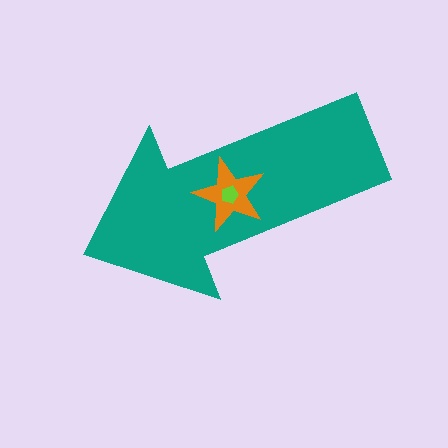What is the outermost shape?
The teal arrow.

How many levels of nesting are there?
3.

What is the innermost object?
The lime pentagon.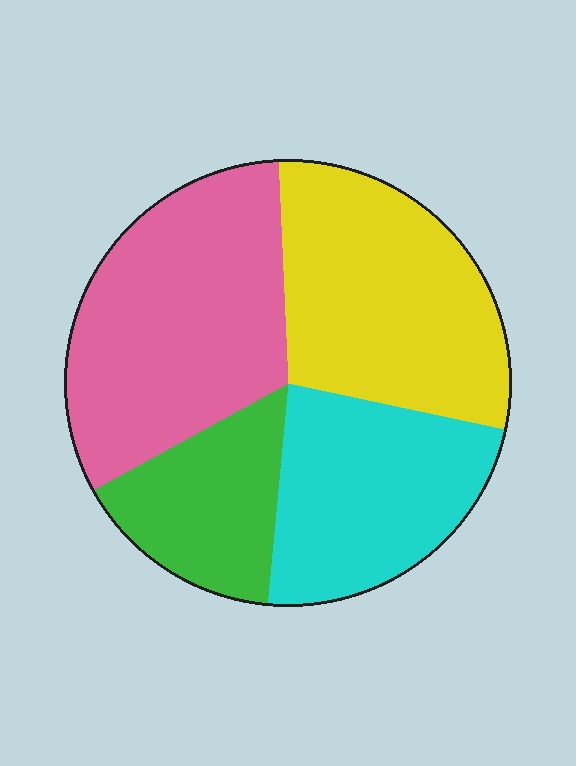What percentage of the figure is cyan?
Cyan takes up less than a quarter of the figure.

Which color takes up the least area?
Green, at roughly 15%.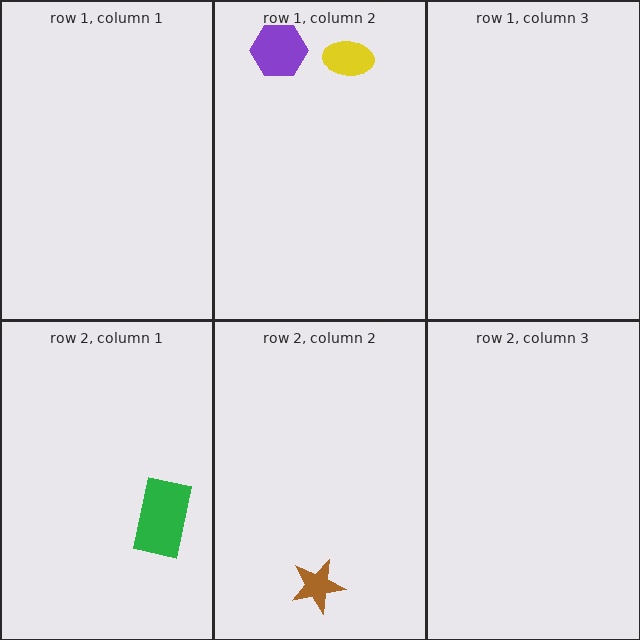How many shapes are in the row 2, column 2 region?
1.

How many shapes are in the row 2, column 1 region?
1.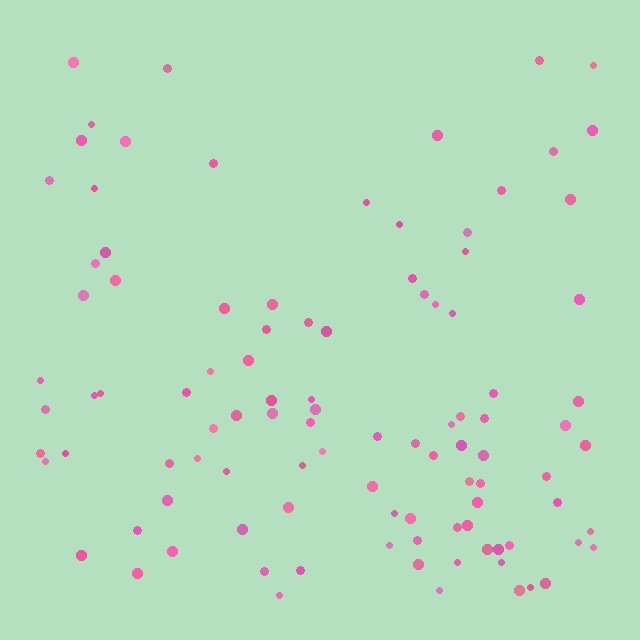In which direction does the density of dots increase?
From top to bottom, with the bottom side densest.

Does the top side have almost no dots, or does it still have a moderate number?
Still a moderate number, just noticeably fewer than the bottom.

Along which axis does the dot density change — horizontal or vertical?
Vertical.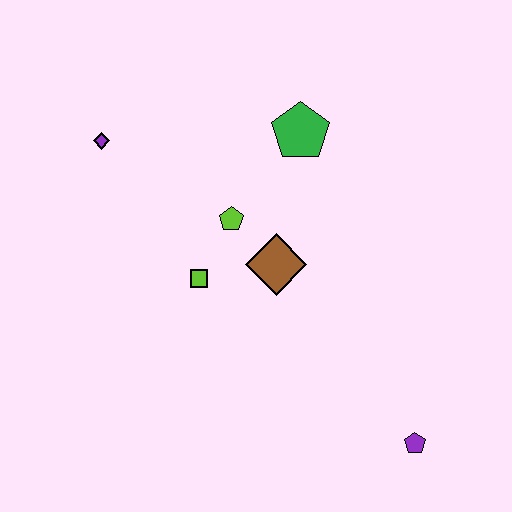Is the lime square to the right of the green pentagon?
No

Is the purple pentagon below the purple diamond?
Yes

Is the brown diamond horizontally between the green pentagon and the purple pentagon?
No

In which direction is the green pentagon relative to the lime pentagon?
The green pentagon is above the lime pentagon.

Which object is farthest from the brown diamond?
The purple pentagon is farthest from the brown diamond.